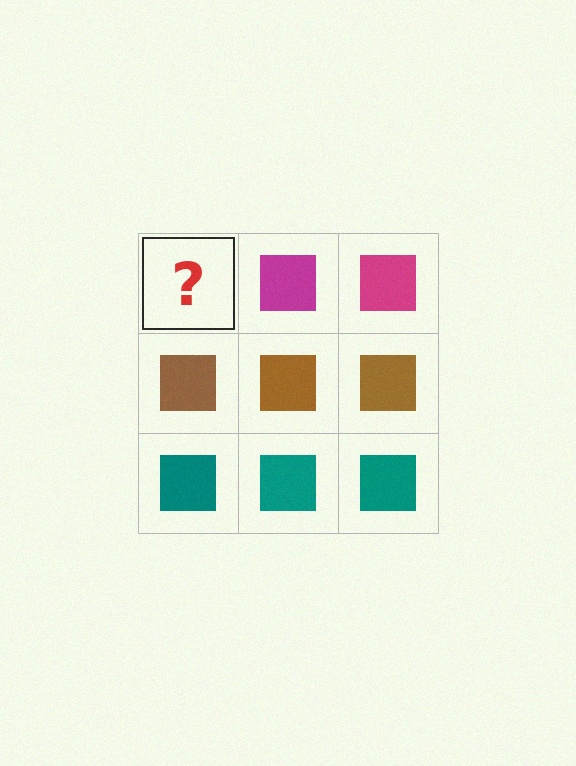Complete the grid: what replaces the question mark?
The question mark should be replaced with a magenta square.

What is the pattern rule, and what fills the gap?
The rule is that each row has a consistent color. The gap should be filled with a magenta square.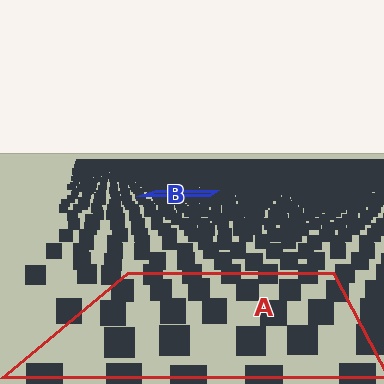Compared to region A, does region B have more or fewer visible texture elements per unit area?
Region B has more texture elements per unit area — they are packed more densely because it is farther away.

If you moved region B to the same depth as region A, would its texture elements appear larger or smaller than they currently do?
They would appear larger. At a closer depth, the same texture elements are projected at a bigger on-screen size.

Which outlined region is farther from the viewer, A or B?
Region B is farther from the viewer — the texture elements inside it appear smaller and more densely packed.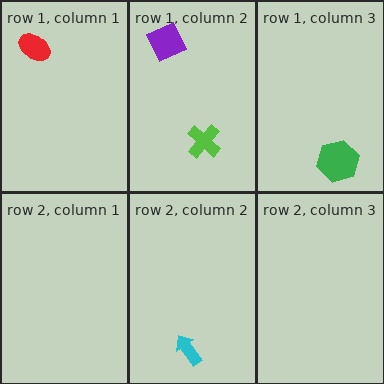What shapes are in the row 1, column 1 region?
The red ellipse.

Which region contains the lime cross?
The row 1, column 2 region.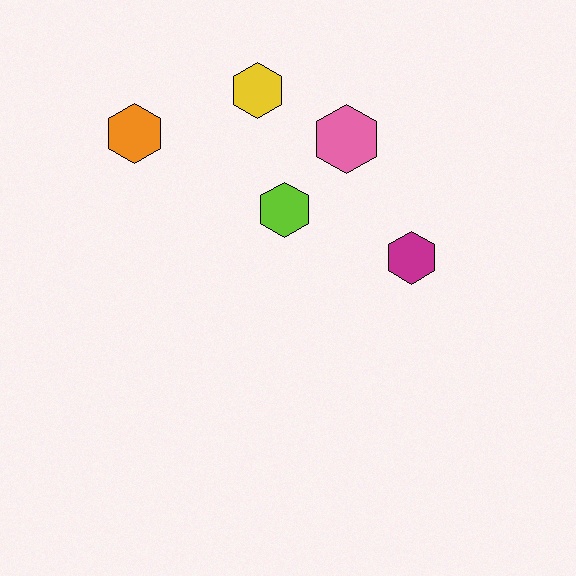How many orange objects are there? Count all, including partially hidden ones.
There is 1 orange object.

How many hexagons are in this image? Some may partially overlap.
There are 5 hexagons.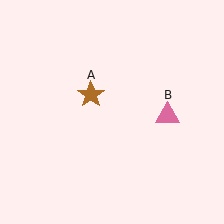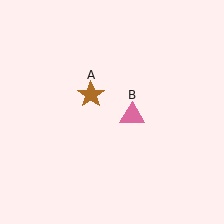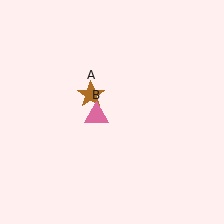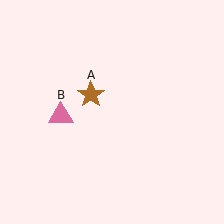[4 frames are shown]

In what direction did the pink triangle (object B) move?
The pink triangle (object B) moved left.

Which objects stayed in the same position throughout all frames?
Brown star (object A) remained stationary.